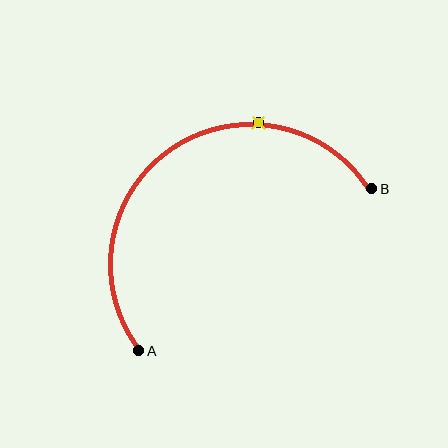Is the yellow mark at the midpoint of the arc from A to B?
No. The yellow mark lies on the arc but is closer to endpoint B. The arc midpoint would be at the point on the curve equidistant along the arc from both A and B.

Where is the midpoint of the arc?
The arc midpoint is the point on the curve farthest from the straight line joining A and B. It sits above and to the left of that line.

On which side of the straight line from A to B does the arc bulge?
The arc bulges above and to the left of the straight line connecting A and B.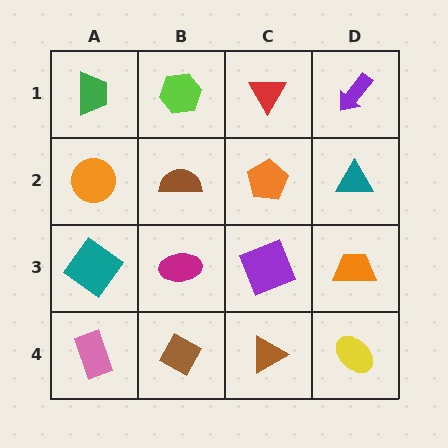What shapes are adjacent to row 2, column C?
A red triangle (row 1, column C), a purple square (row 3, column C), a brown semicircle (row 2, column B), a teal triangle (row 2, column D).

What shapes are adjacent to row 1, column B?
A brown semicircle (row 2, column B), a green trapezoid (row 1, column A), a red triangle (row 1, column C).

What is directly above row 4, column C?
A purple square.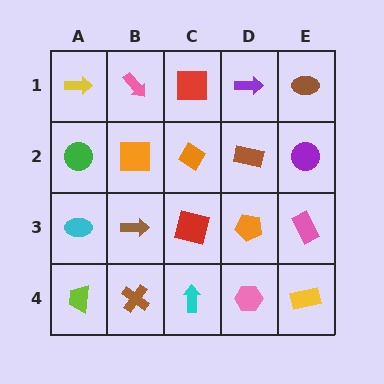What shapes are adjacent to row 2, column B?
A pink arrow (row 1, column B), a brown arrow (row 3, column B), a green circle (row 2, column A), an orange diamond (row 2, column C).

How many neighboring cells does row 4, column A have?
2.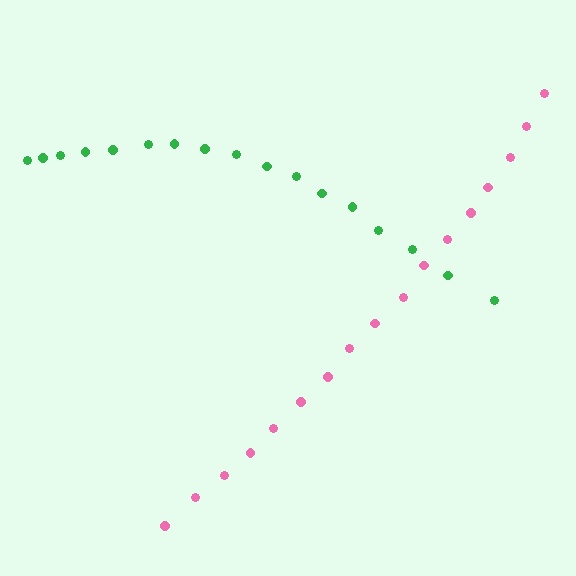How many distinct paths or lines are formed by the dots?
There are 2 distinct paths.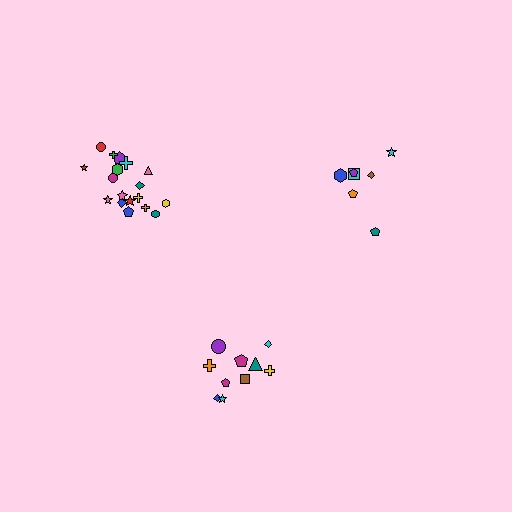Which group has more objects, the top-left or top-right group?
The top-left group.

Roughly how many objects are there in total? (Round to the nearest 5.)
Roughly 35 objects in total.